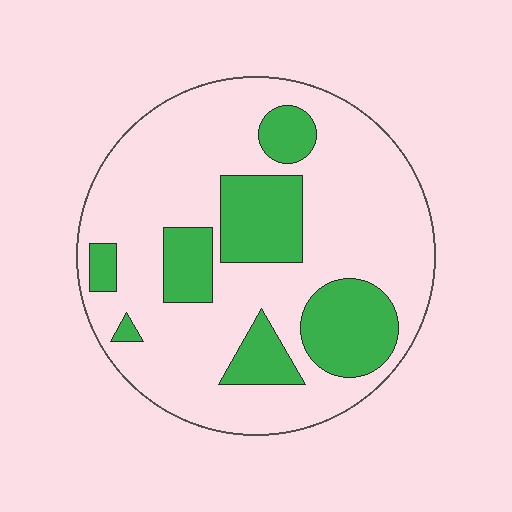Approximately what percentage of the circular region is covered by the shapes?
Approximately 25%.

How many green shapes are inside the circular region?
7.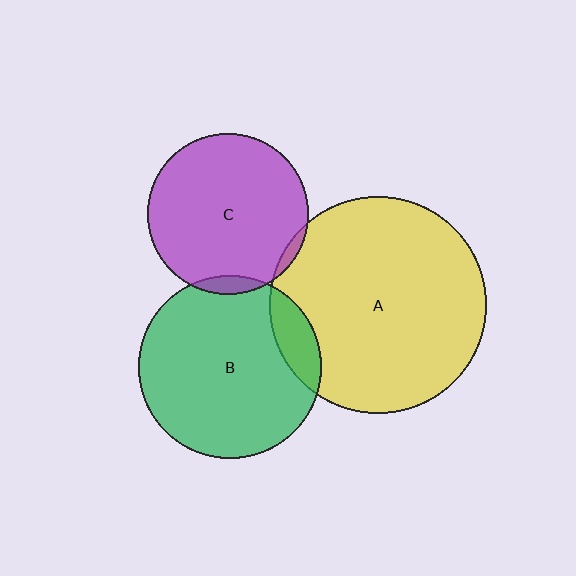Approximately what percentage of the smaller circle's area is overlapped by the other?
Approximately 10%.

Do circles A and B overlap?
Yes.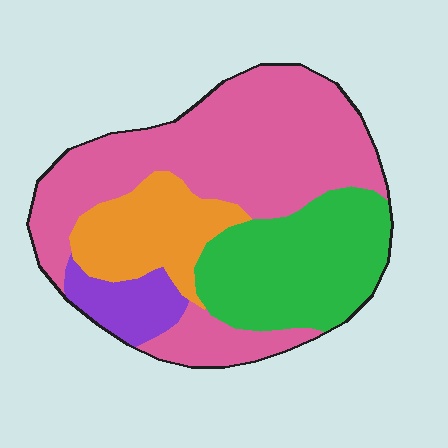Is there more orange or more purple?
Orange.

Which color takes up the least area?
Purple, at roughly 10%.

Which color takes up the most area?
Pink, at roughly 50%.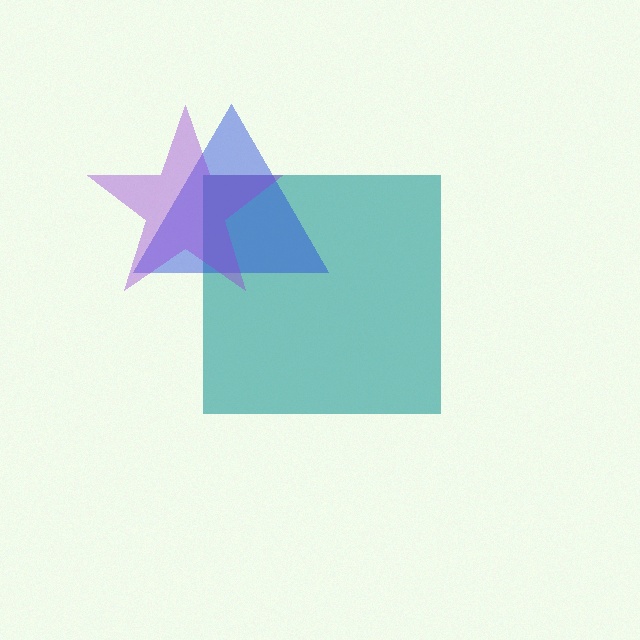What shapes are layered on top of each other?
The layered shapes are: a teal square, a blue triangle, a purple star.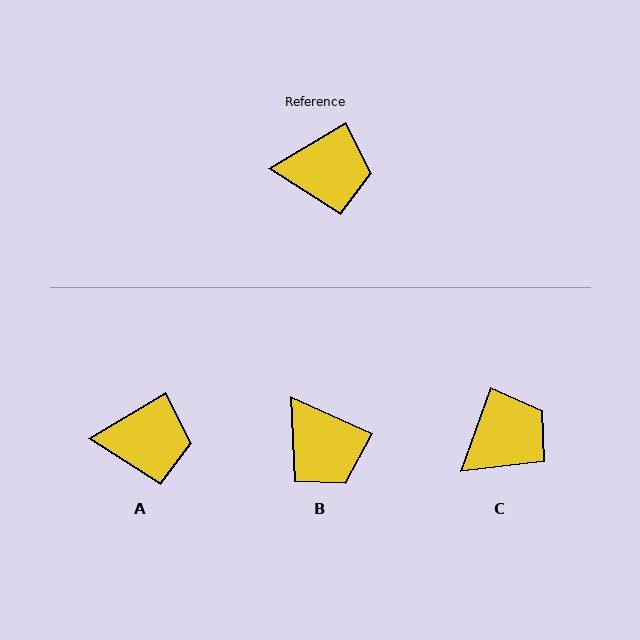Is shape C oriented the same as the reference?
No, it is off by about 39 degrees.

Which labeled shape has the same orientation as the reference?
A.